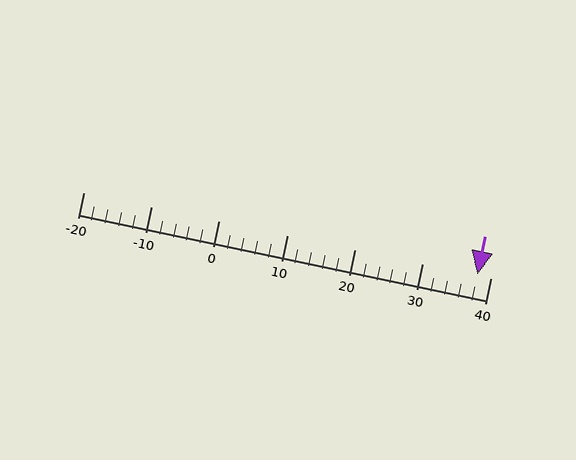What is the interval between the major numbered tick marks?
The major tick marks are spaced 10 units apart.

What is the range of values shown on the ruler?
The ruler shows values from -20 to 40.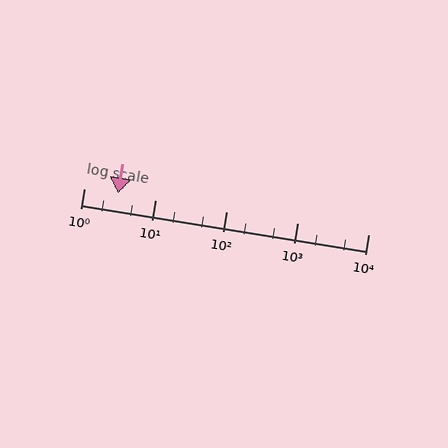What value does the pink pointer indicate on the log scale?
The pointer indicates approximately 3.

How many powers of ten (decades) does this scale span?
The scale spans 4 decades, from 1 to 10000.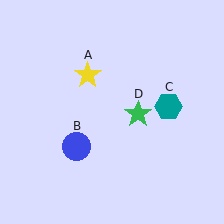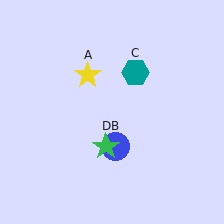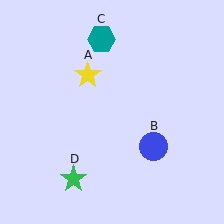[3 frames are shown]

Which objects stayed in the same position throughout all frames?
Yellow star (object A) remained stationary.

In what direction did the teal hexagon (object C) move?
The teal hexagon (object C) moved up and to the left.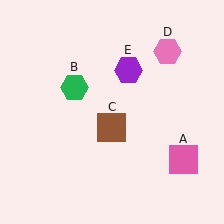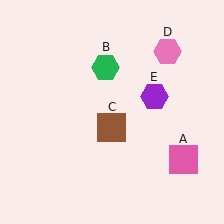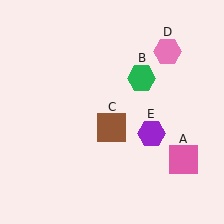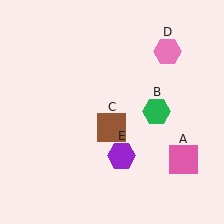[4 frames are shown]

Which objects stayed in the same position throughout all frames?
Pink square (object A) and brown square (object C) and pink hexagon (object D) remained stationary.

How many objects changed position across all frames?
2 objects changed position: green hexagon (object B), purple hexagon (object E).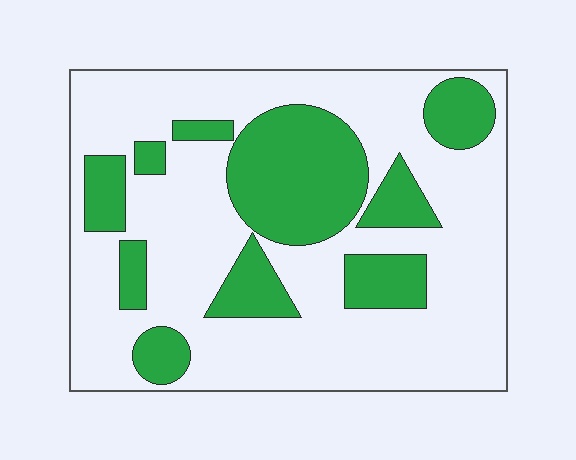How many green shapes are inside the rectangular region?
10.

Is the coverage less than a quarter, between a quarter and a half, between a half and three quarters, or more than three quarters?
Between a quarter and a half.